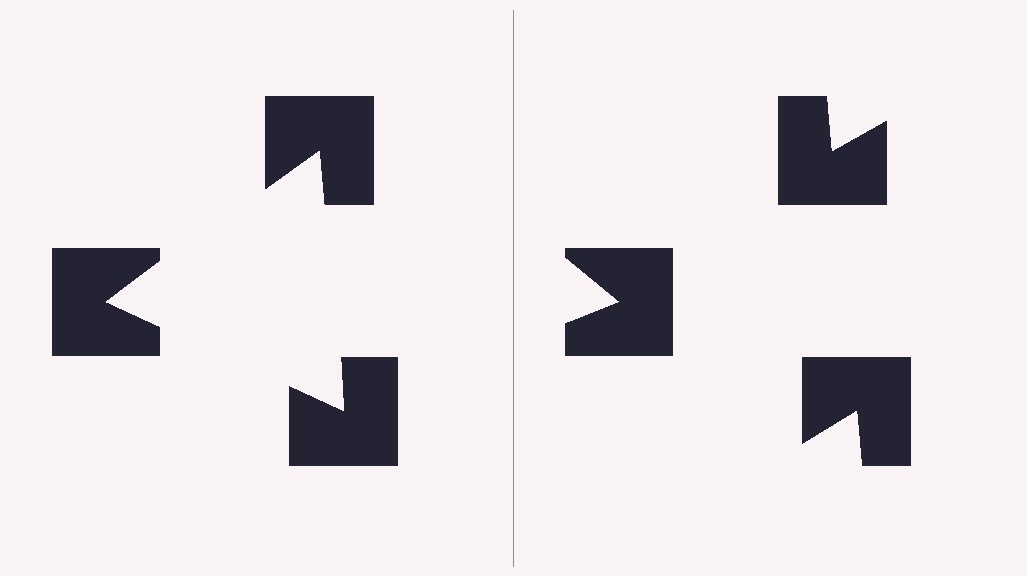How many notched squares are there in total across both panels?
6 — 3 on each side.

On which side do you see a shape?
An illusory triangle appears on the left side. On the right side the wedge cuts are rotated, so no coherent shape forms.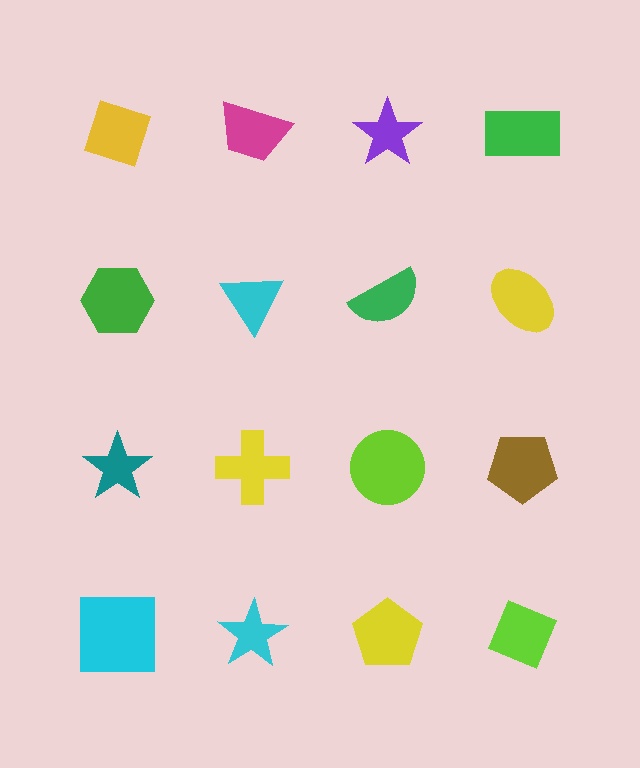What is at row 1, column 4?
A green rectangle.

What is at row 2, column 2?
A cyan triangle.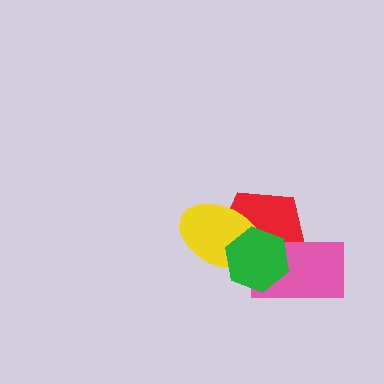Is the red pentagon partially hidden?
Yes, it is partially covered by another shape.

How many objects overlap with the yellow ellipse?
2 objects overlap with the yellow ellipse.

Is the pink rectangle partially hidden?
Yes, it is partially covered by another shape.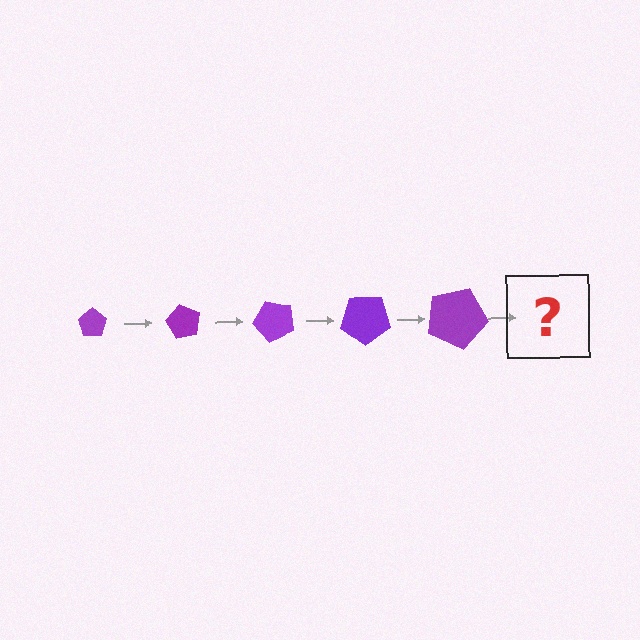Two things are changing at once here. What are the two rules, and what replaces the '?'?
The two rules are that the pentagon grows larger each step and it rotates 60 degrees each step. The '?' should be a pentagon, larger than the previous one and rotated 300 degrees from the start.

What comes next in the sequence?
The next element should be a pentagon, larger than the previous one and rotated 300 degrees from the start.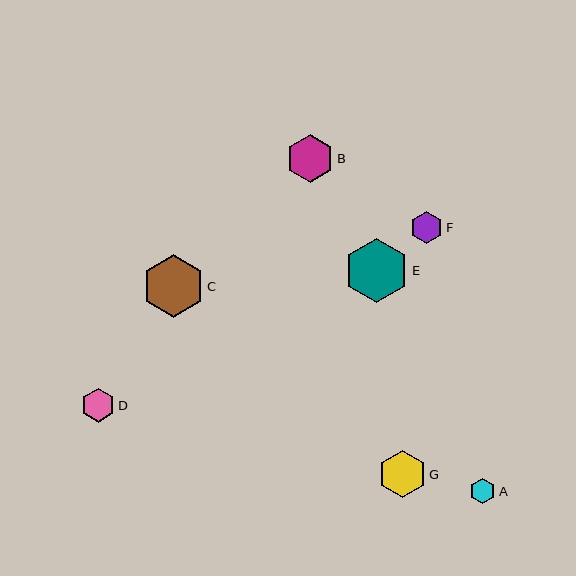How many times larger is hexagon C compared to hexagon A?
Hexagon C is approximately 2.4 times the size of hexagon A.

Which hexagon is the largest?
Hexagon E is the largest with a size of approximately 64 pixels.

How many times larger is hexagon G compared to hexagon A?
Hexagon G is approximately 1.9 times the size of hexagon A.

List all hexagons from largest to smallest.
From largest to smallest: E, C, G, B, D, F, A.